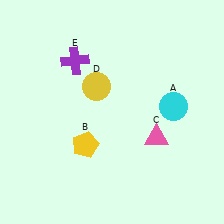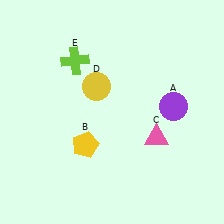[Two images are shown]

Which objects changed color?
A changed from cyan to purple. E changed from purple to lime.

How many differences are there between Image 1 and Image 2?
There are 2 differences between the two images.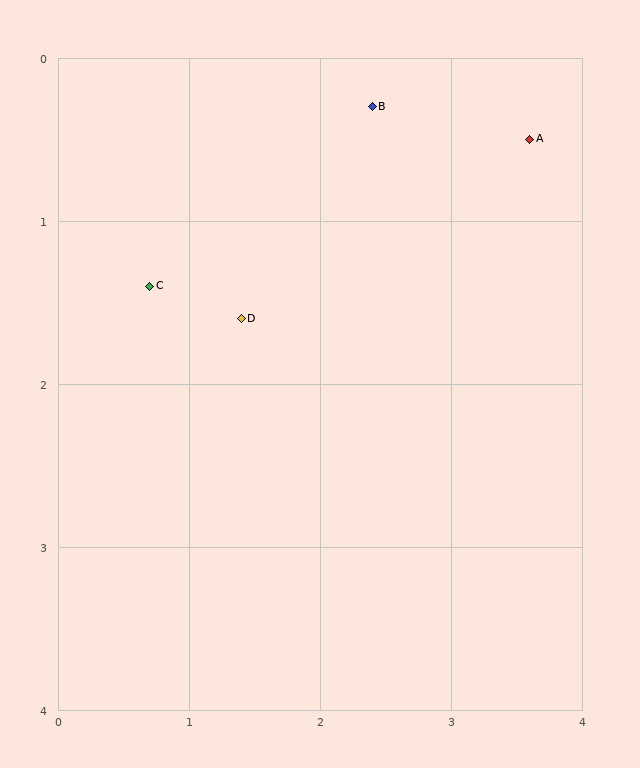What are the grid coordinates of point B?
Point B is at approximately (2.4, 0.3).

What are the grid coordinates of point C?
Point C is at approximately (0.7, 1.4).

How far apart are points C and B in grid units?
Points C and B are about 2.0 grid units apart.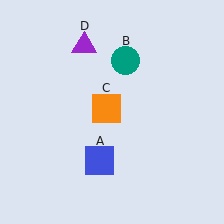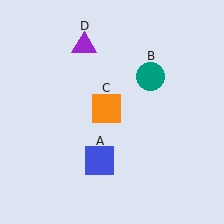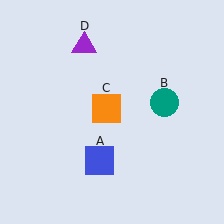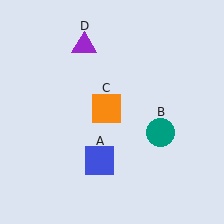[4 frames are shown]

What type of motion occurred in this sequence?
The teal circle (object B) rotated clockwise around the center of the scene.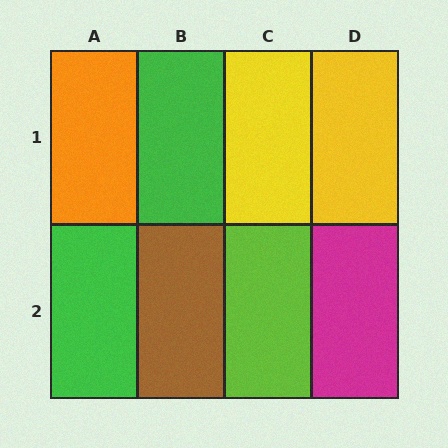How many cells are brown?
1 cell is brown.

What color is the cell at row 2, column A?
Green.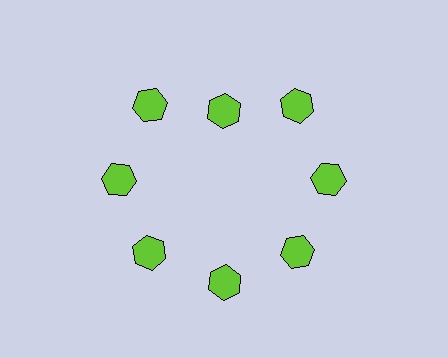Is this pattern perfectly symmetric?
No. The 8 lime hexagons are arranged in a ring, but one element near the 12 o'clock position is pulled inward toward the center, breaking the 8-fold rotational symmetry.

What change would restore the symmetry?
The symmetry would be restored by moving it outward, back onto the ring so that all 8 hexagons sit at equal angles and equal distance from the center.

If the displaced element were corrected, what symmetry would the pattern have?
It would have 8-fold rotational symmetry — the pattern would map onto itself every 45 degrees.